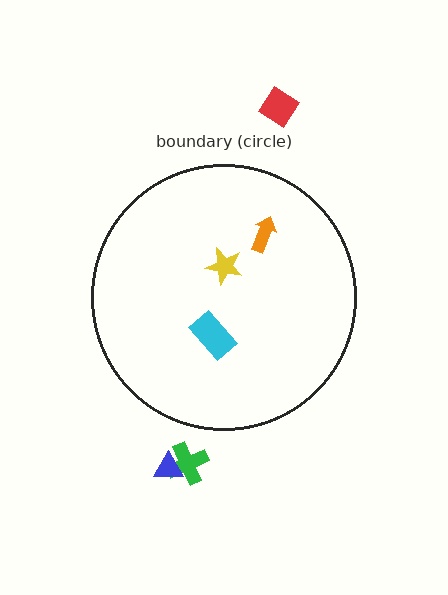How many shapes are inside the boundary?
3 inside, 3 outside.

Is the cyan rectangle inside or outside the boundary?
Inside.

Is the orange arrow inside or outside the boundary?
Inside.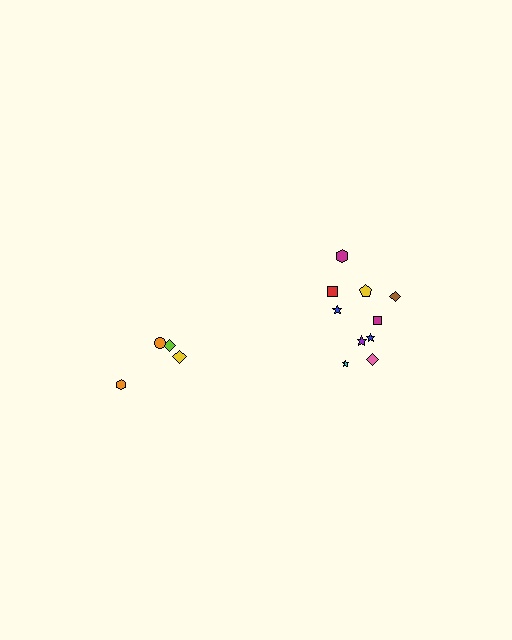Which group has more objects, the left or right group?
The right group.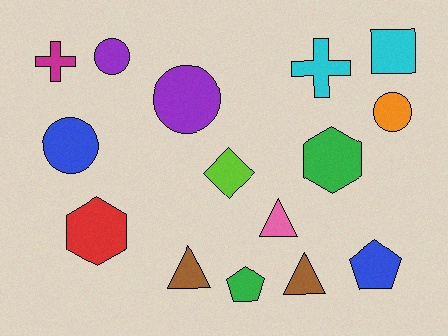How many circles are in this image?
There are 4 circles.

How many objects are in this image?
There are 15 objects.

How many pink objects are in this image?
There is 1 pink object.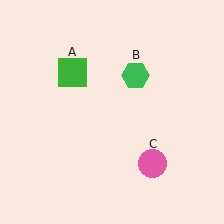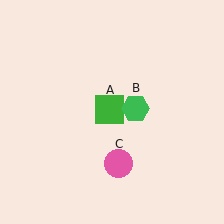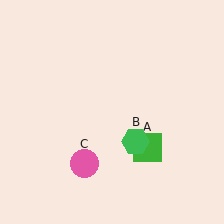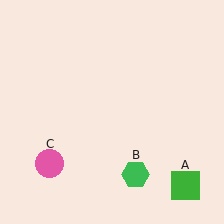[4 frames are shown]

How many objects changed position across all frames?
3 objects changed position: green square (object A), green hexagon (object B), pink circle (object C).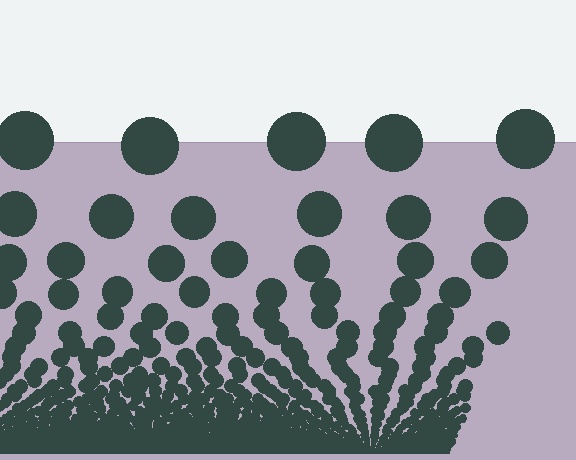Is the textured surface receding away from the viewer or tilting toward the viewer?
The surface appears to tilt toward the viewer. Texture elements get larger and sparser toward the top.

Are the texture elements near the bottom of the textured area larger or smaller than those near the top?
Smaller. The gradient is inverted — elements near the bottom are smaller and denser.